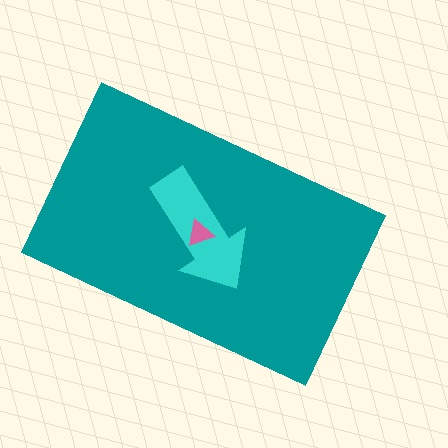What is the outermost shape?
The teal rectangle.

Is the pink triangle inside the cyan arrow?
Yes.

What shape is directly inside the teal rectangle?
The cyan arrow.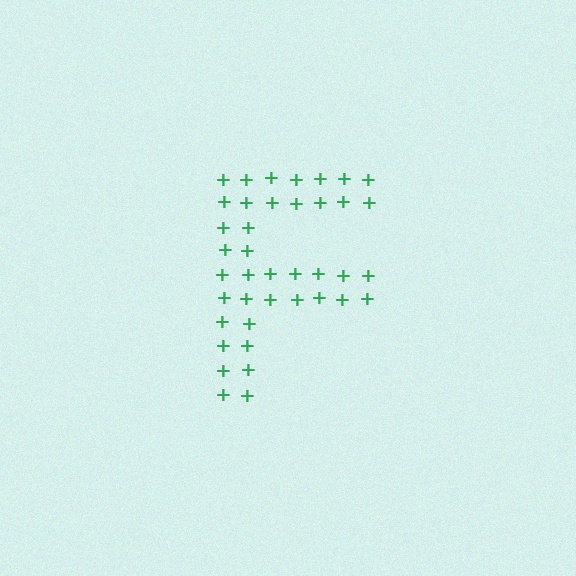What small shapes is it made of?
It is made of small plus signs.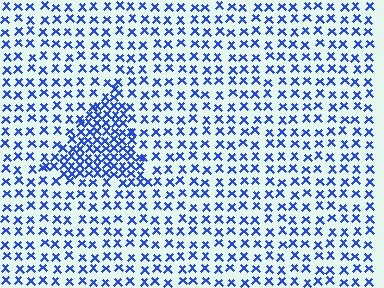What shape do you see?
I see a triangle.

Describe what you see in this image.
The image contains small blue elements arranged at two different densities. A triangle-shaped region is visible where the elements are more densely packed than the surrounding area.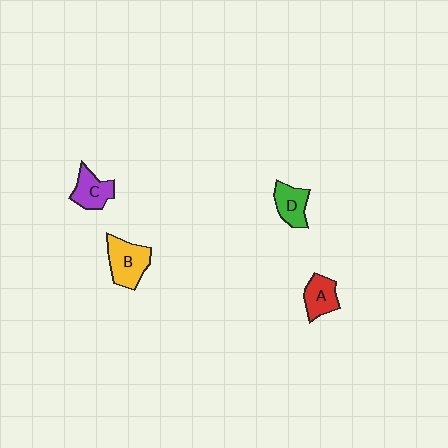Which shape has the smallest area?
Shape D (green).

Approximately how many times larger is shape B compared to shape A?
Approximately 1.4 times.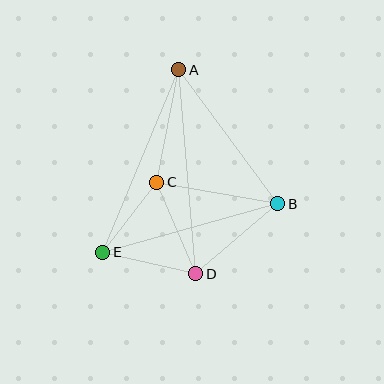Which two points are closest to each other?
Points C and E are closest to each other.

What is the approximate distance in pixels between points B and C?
The distance between B and C is approximately 123 pixels.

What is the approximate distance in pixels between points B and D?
The distance between B and D is approximately 108 pixels.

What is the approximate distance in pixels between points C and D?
The distance between C and D is approximately 99 pixels.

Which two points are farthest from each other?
Points A and D are farthest from each other.